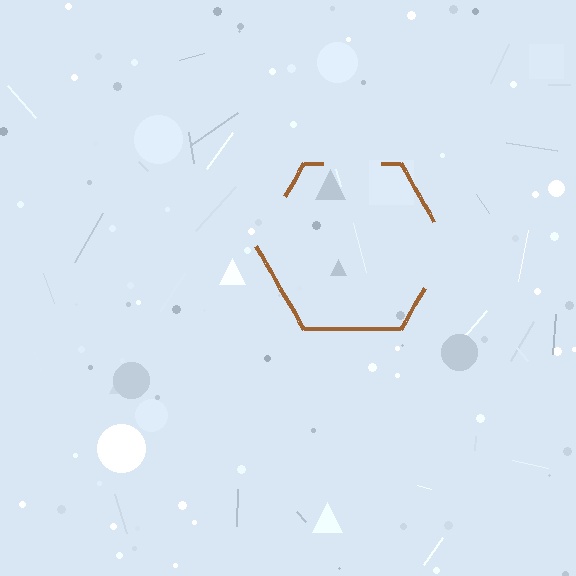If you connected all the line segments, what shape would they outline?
They would outline a hexagon.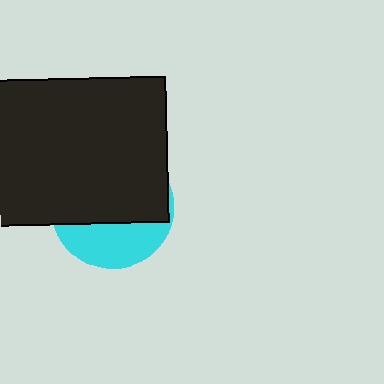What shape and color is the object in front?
The object in front is a black rectangle.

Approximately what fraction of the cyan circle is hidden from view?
Roughly 66% of the cyan circle is hidden behind the black rectangle.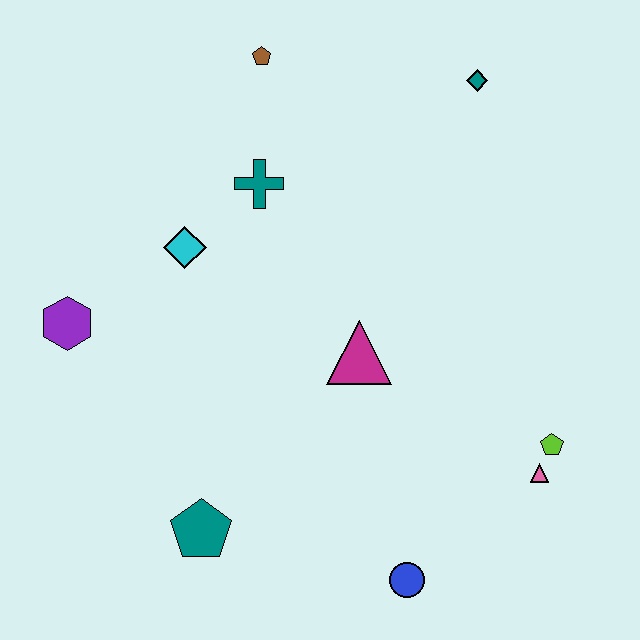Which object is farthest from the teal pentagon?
The teal diamond is farthest from the teal pentagon.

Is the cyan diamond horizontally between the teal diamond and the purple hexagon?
Yes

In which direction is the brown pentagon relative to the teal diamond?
The brown pentagon is to the left of the teal diamond.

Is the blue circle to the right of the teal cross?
Yes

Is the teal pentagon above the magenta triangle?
No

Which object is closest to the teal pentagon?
The blue circle is closest to the teal pentagon.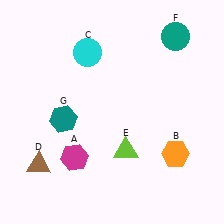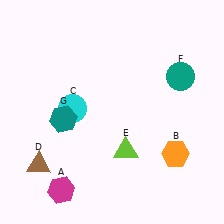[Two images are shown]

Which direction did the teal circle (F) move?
The teal circle (F) moved down.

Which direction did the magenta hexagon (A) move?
The magenta hexagon (A) moved down.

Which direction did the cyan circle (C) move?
The cyan circle (C) moved down.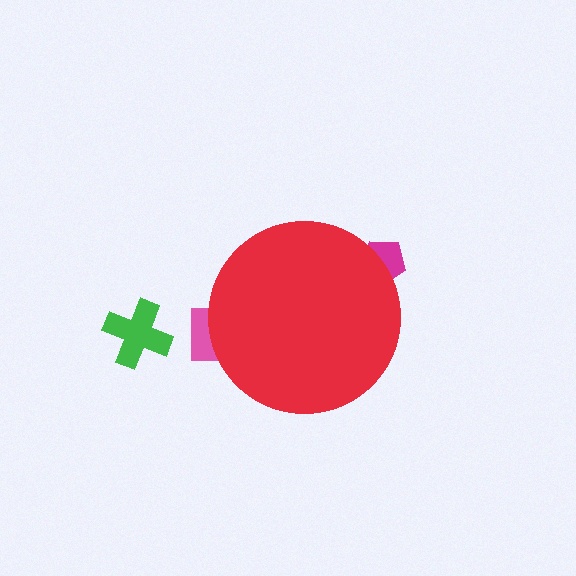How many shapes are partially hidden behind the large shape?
2 shapes are partially hidden.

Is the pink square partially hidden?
Yes, the pink square is partially hidden behind the red circle.